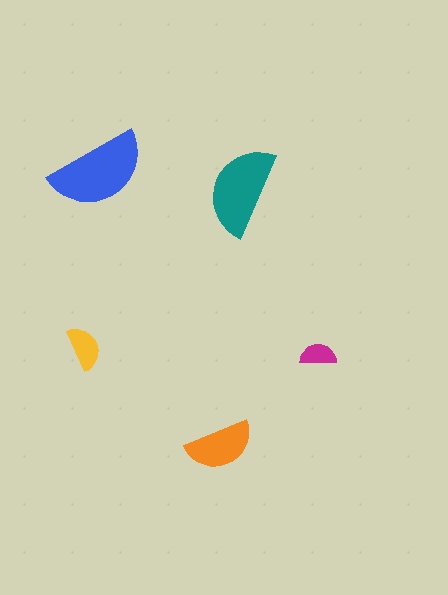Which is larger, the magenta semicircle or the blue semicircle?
The blue one.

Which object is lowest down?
The orange semicircle is bottommost.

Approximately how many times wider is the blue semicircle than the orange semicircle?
About 1.5 times wider.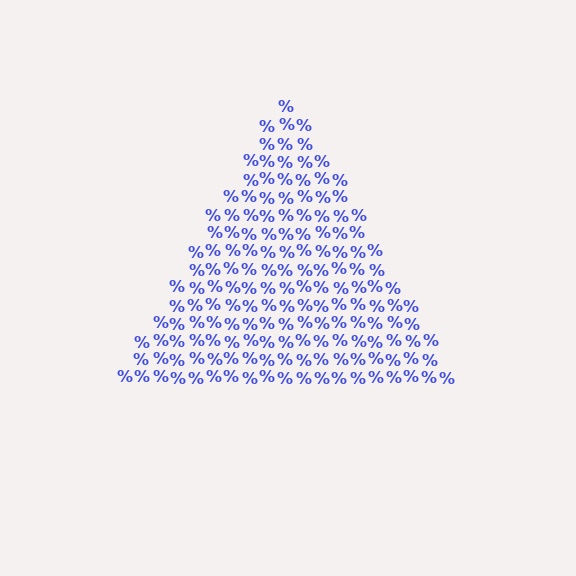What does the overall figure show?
The overall figure shows a triangle.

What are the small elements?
The small elements are percent signs.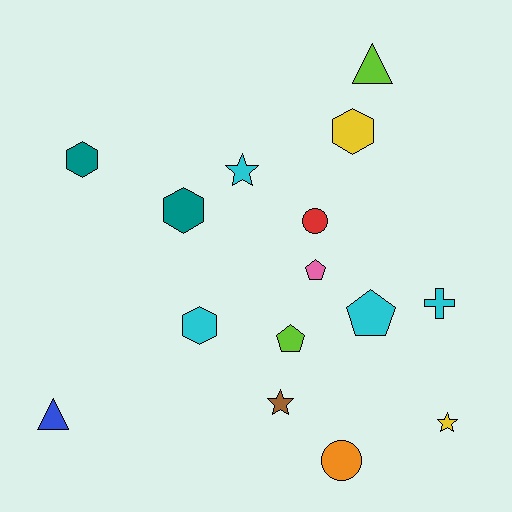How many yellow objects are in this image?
There are 2 yellow objects.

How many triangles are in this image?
There are 2 triangles.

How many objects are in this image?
There are 15 objects.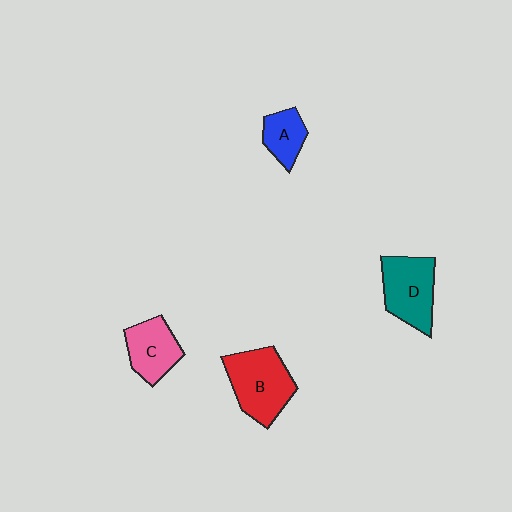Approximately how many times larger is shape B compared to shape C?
Approximately 1.4 times.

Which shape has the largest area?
Shape B (red).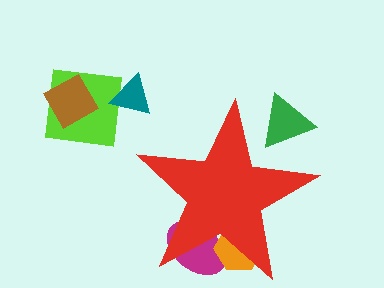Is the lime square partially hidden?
No, the lime square is fully visible.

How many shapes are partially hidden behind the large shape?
3 shapes are partially hidden.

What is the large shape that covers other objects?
A red star.